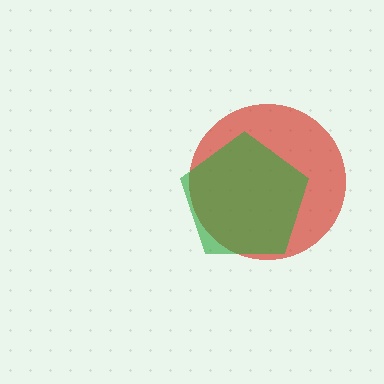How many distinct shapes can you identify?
There are 2 distinct shapes: a red circle, a green pentagon.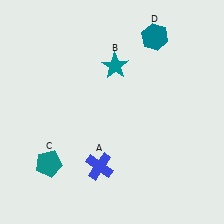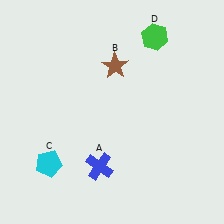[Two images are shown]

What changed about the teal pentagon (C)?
In Image 1, C is teal. In Image 2, it changed to cyan.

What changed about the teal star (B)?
In Image 1, B is teal. In Image 2, it changed to brown.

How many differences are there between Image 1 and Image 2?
There are 3 differences between the two images.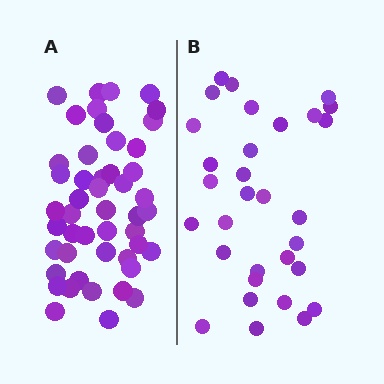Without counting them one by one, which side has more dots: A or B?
Region A (the left region) has more dots.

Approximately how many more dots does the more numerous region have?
Region A has approximately 15 more dots than region B.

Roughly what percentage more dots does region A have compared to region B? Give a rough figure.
About 55% more.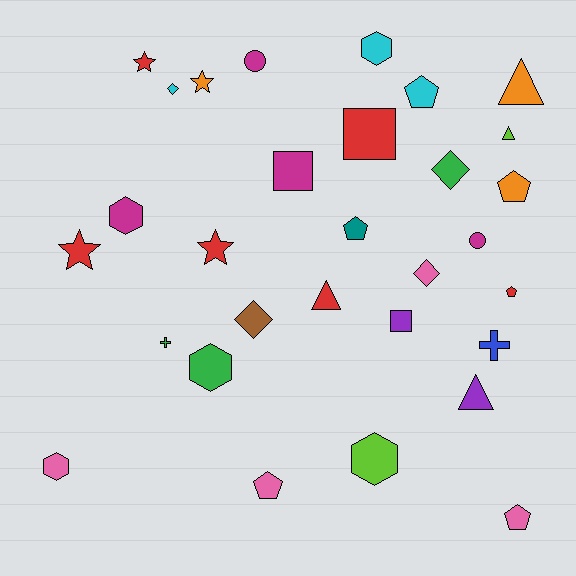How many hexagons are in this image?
There are 5 hexagons.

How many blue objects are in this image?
There is 1 blue object.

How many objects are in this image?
There are 30 objects.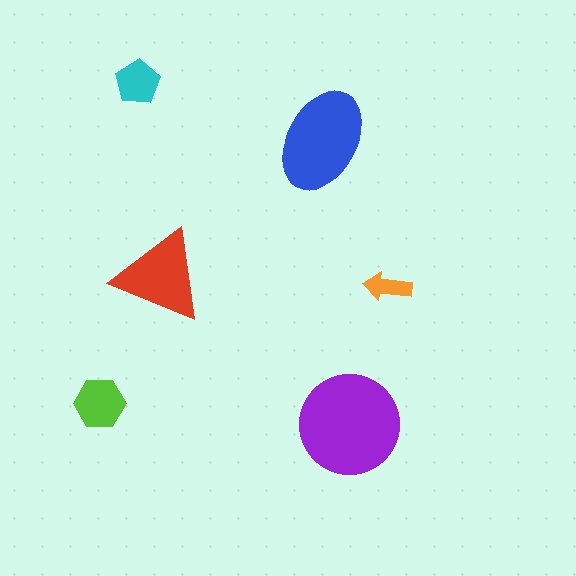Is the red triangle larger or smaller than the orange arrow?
Larger.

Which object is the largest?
The purple circle.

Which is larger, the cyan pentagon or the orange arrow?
The cyan pentagon.